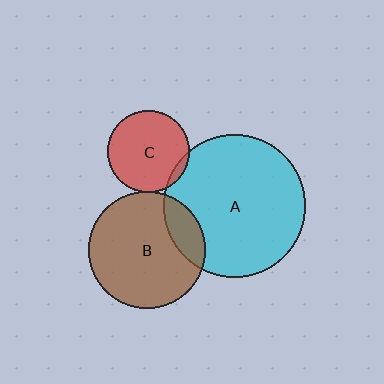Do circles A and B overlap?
Yes.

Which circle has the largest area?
Circle A (cyan).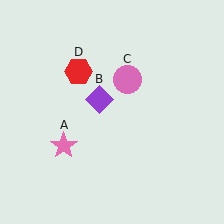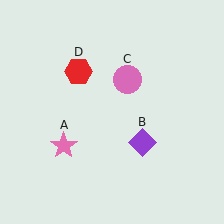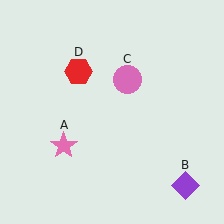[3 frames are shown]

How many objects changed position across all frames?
1 object changed position: purple diamond (object B).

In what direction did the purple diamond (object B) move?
The purple diamond (object B) moved down and to the right.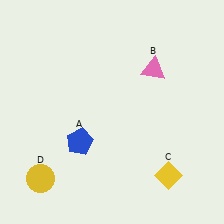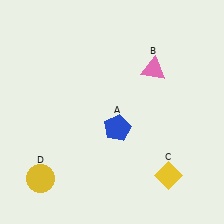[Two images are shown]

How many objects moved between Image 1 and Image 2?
1 object moved between the two images.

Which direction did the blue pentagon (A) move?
The blue pentagon (A) moved right.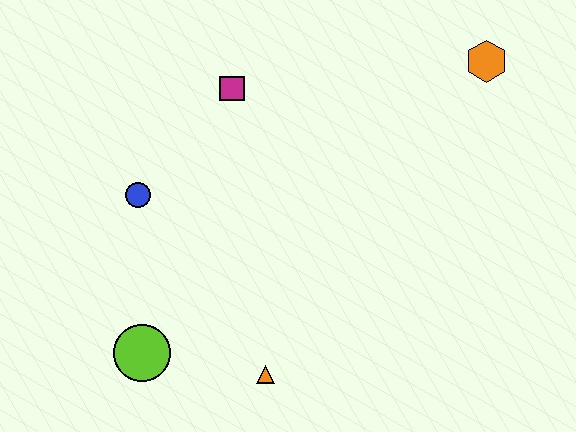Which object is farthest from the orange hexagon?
The lime circle is farthest from the orange hexagon.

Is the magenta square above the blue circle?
Yes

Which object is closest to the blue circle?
The magenta square is closest to the blue circle.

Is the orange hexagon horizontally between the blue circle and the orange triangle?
No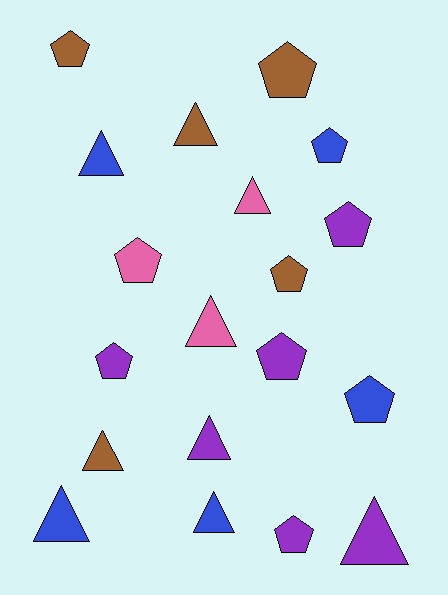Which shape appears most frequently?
Pentagon, with 10 objects.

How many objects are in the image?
There are 19 objects.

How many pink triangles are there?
There are 2 pink triangles.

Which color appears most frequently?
Purple, with 6 objects.